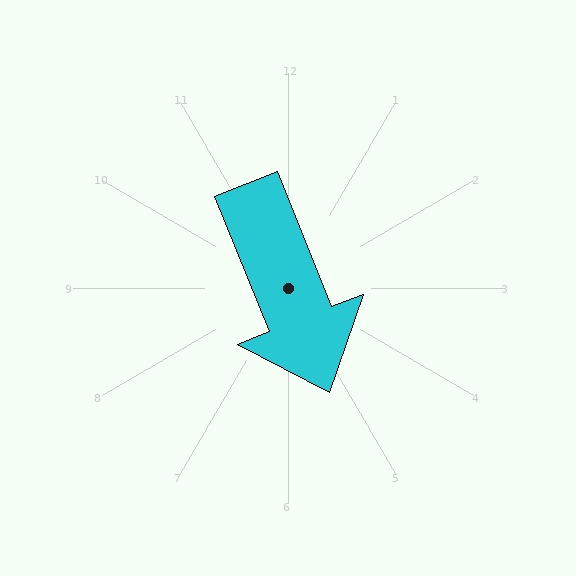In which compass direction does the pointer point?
South.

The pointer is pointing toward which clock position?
Roughly 5 o'clock.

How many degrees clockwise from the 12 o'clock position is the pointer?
Approximately 158 degrees.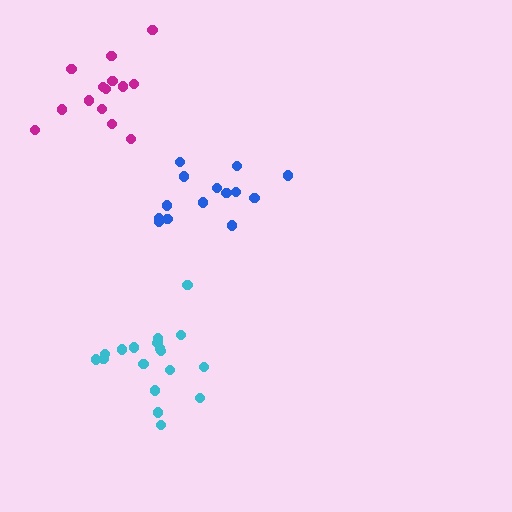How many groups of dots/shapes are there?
There are 3 groups.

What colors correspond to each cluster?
The clusters are colored: blue, magenta, cyan.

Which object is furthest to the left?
The magenta cluster is leftmost.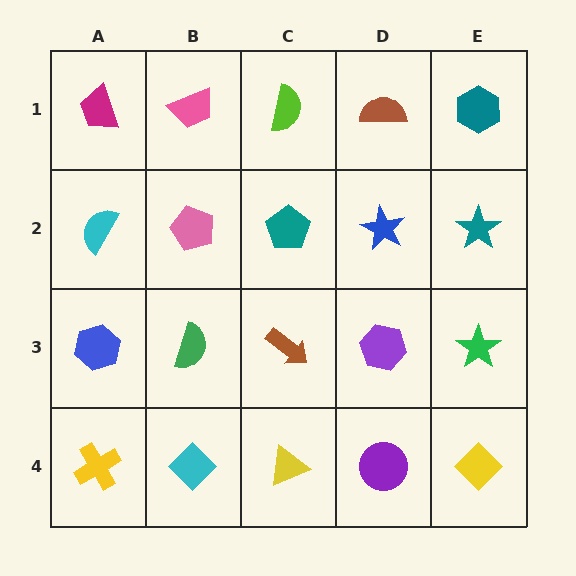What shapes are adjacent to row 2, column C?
A lime semicircle (row 1, column C), a brown arrow (row 3, column C), a pink pentagon (row 2, column B), a blue star (row 2, column D).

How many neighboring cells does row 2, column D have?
4.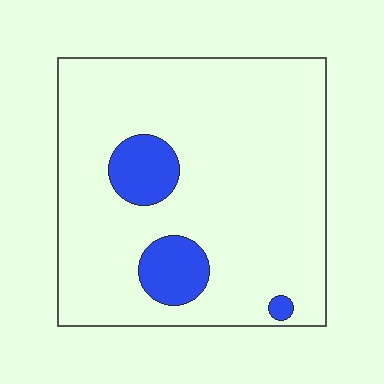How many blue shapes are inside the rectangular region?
3.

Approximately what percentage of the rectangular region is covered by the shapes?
Approximately 10%.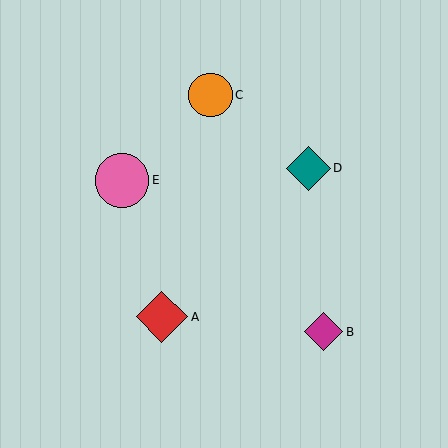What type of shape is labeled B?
Shape B is a magenta diamond.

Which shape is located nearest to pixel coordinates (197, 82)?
The orange circle (labeled C) at (210, 95) is nearest to that location.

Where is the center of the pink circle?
The center of the pink circle is at (122, 180).